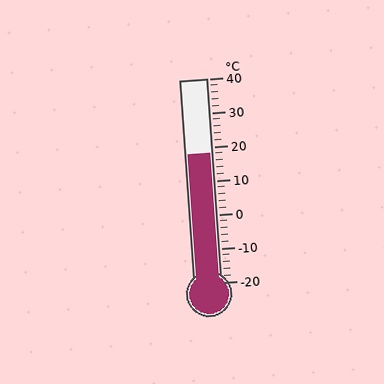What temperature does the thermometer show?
The thermometer shows approximately 18°C.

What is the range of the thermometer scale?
The thermometer scale ranges from -20°C to 40°C.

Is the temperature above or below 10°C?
The temperature is above 10°C.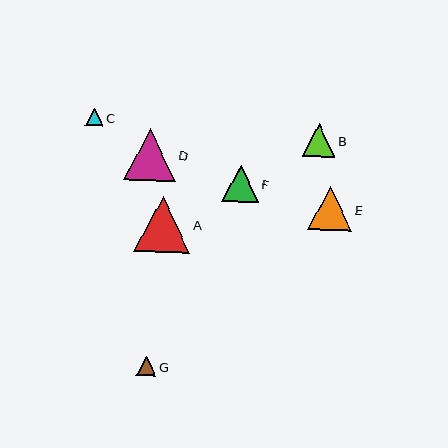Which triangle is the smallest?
Triangle C is the smallest with a size of approximately 17 pixels.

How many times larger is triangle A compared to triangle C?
Triangle A is approximately 3.2 times the size of triangle C.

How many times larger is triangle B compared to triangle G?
Triangle B is approximately 1.7 times the size of triangle G.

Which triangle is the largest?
Triangle A is the largest with a size of approximately 56 pixels.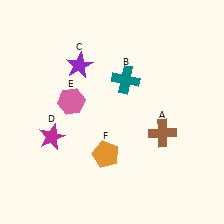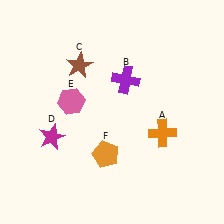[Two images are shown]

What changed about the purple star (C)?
In Image 1, C is purple. In Image 2, it changed to brown.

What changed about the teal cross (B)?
In Image 1, B is teal. In Image 2, it changed to purple.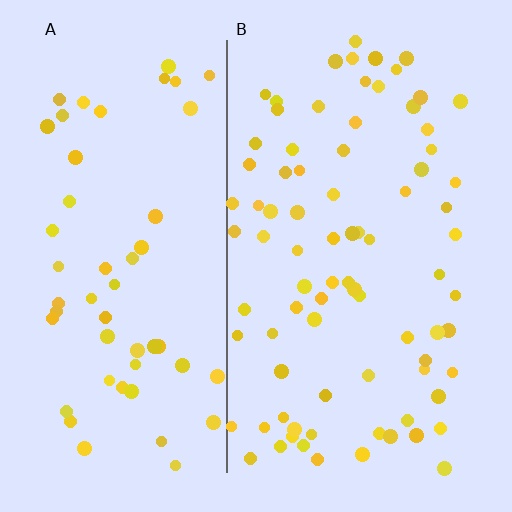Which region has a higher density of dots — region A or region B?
B (the right).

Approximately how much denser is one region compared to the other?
Approximately 1.5× — region B over region A.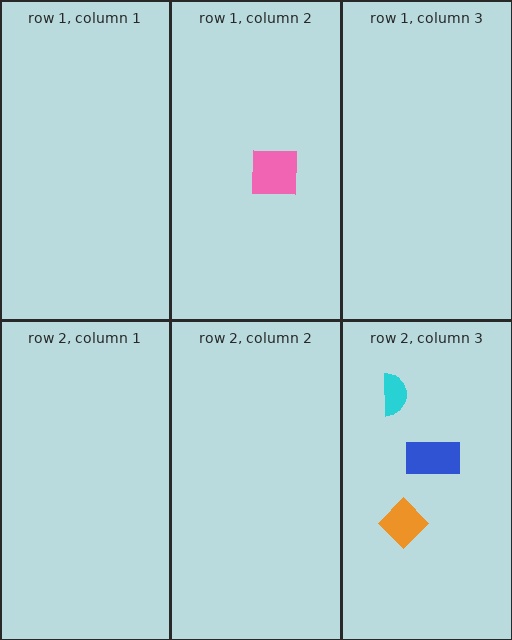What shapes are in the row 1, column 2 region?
The pink square.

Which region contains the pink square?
The row 1, column 2 region.